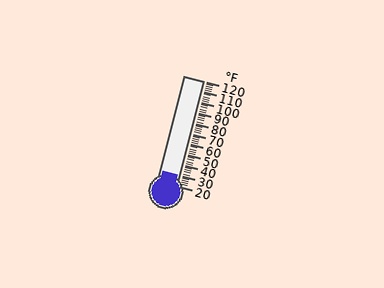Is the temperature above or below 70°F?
The temperature is below 70°F.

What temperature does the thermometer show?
The thermometer shows approximately 30°F.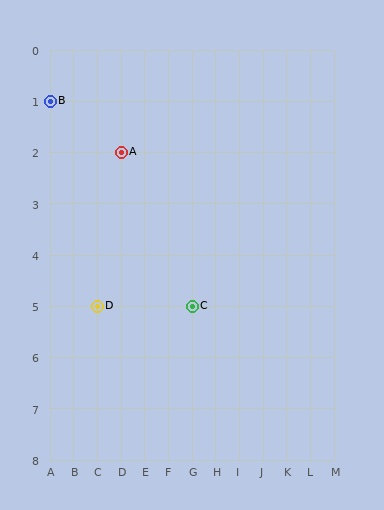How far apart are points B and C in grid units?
Points B and C are 6 columns and 4 rows apart (about 7.2 grid units diagonally).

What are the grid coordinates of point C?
Point C is at grid coordinates (G, 5).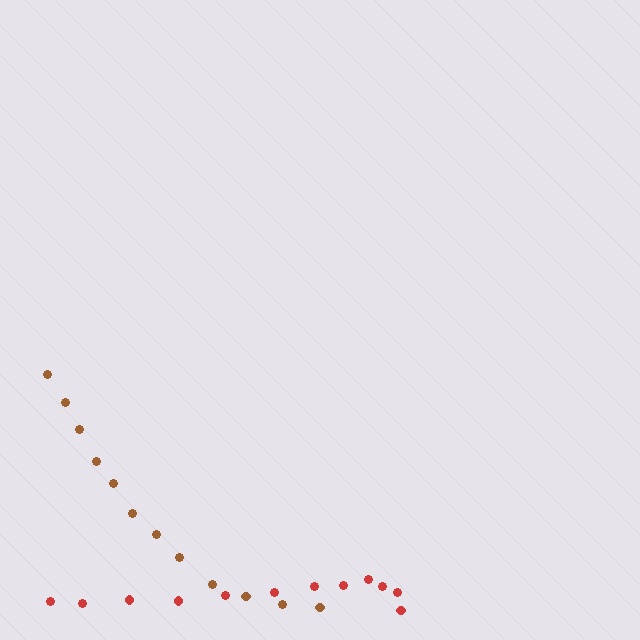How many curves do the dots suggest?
There are 2 distinct paths.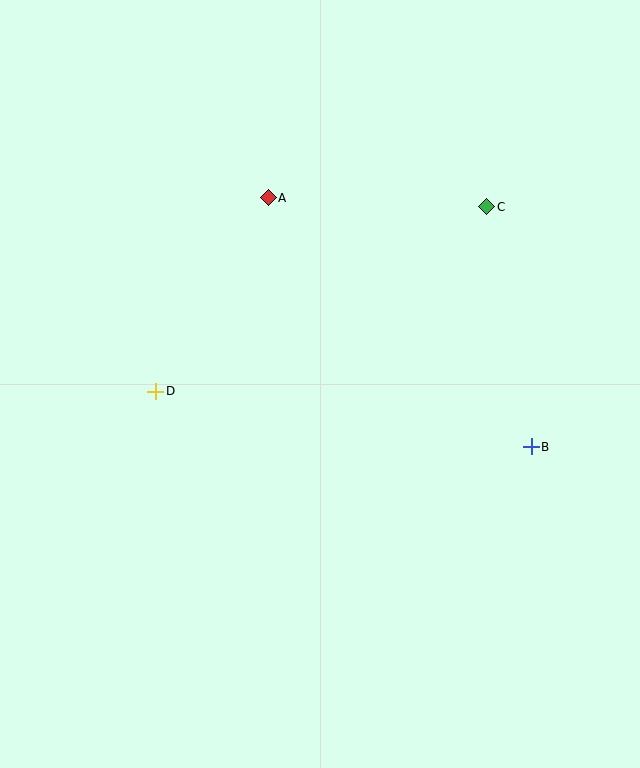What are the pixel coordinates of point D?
Point D is at (156, 391).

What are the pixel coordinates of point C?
Point C is at (487, 207).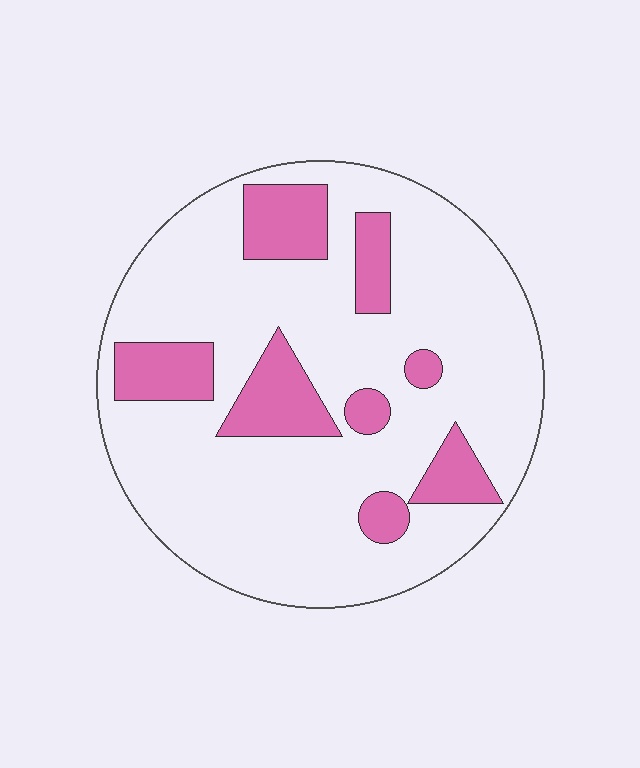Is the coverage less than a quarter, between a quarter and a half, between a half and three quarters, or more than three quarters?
Less than a quarter.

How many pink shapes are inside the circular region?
8.